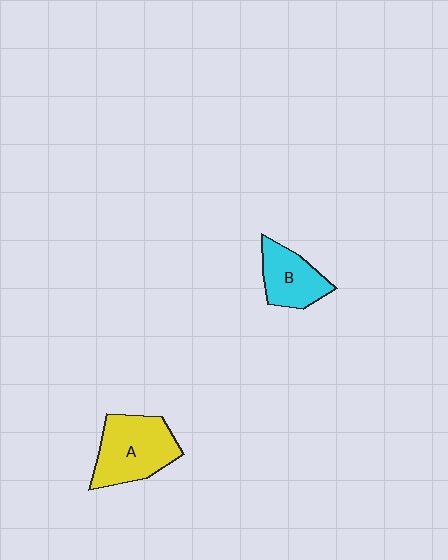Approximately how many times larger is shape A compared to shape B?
Approximately 1.4 times.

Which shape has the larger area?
Shape A (yellow).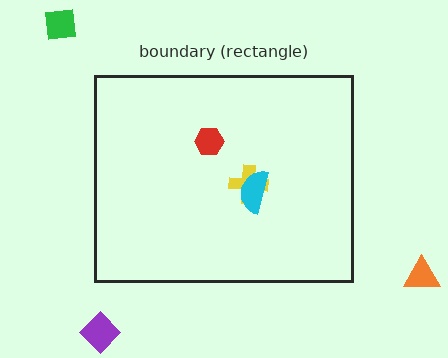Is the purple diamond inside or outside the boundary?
Outside.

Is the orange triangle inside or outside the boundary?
Outside.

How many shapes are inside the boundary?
3 inside, 3 outside.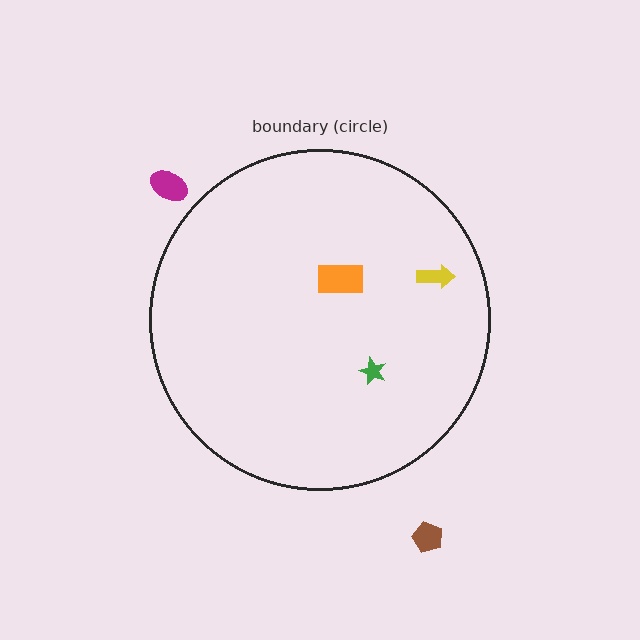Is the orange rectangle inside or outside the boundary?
Inside.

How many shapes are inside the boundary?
3 inside, 2 outside.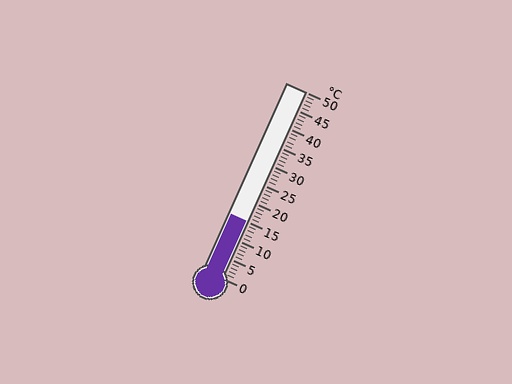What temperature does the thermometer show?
The thermometer shows approximately 15°C.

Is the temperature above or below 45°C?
The temperature is below 45°C.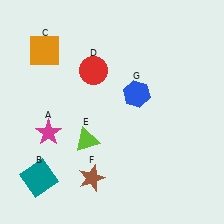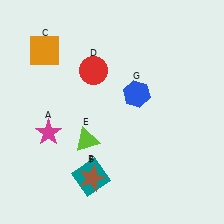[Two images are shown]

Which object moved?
The teal square (B) moved right.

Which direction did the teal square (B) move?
The teal square (B) moved right.